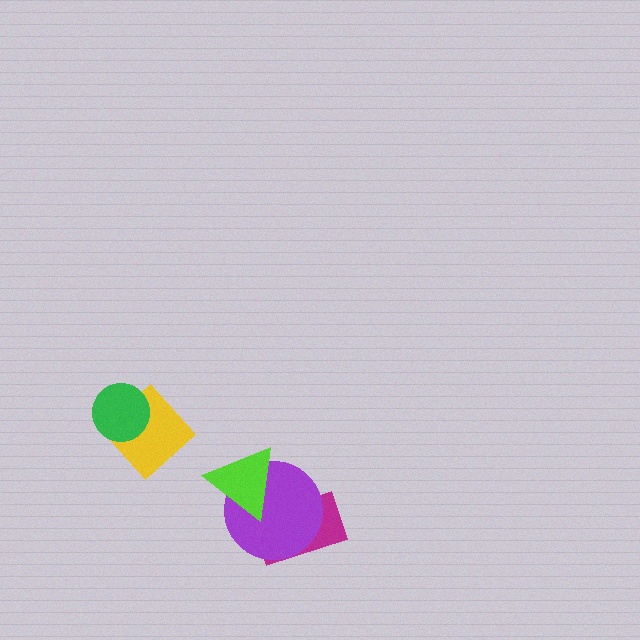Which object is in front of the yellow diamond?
The green circle is in front of the yellow diamond.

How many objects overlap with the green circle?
1 object overlaps with the green circle.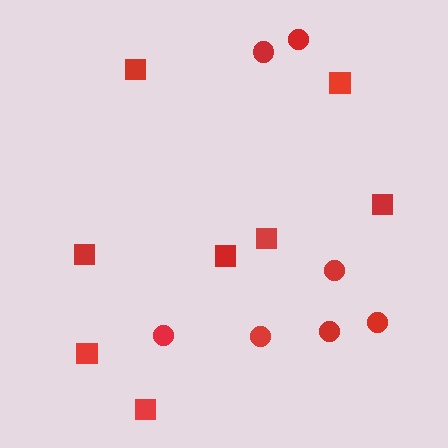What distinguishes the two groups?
There are 2 groups: one group of squares (8) and one group of circles (7).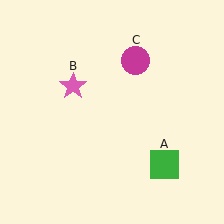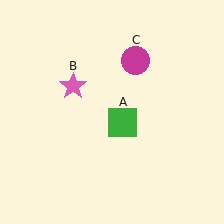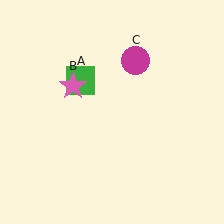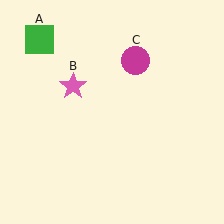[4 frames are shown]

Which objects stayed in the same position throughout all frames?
Pink star (object B) and magenta circle (object C) remained stationary.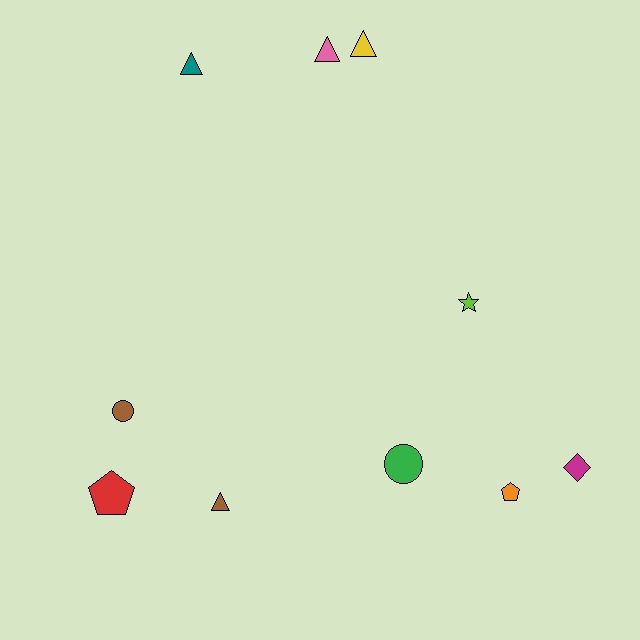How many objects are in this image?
There are 10 objects.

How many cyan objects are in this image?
There are no cyan objects.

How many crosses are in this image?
There are no crosses.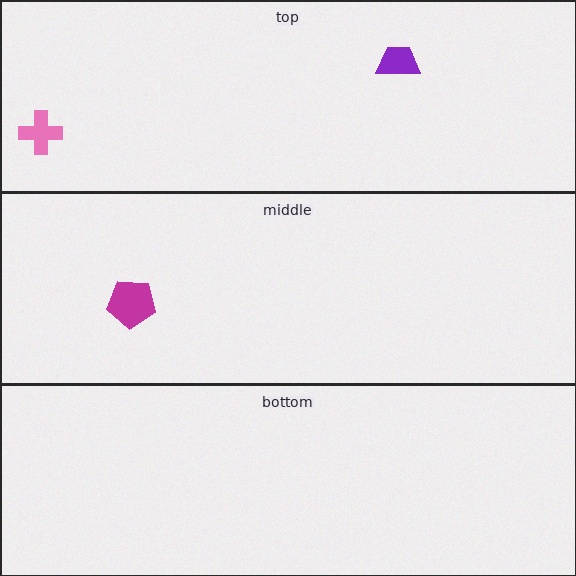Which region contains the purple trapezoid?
The top region.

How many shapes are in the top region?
2.